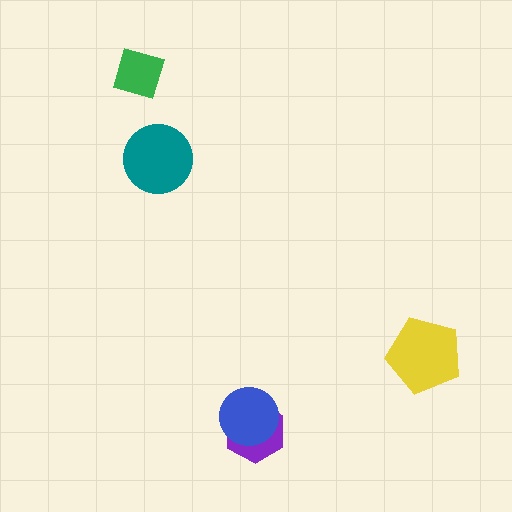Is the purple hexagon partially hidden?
Yes, it is partially covered by another shape.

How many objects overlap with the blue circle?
1 object overlaps with the blue circle.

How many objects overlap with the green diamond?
0 objects overlap with the green diamond.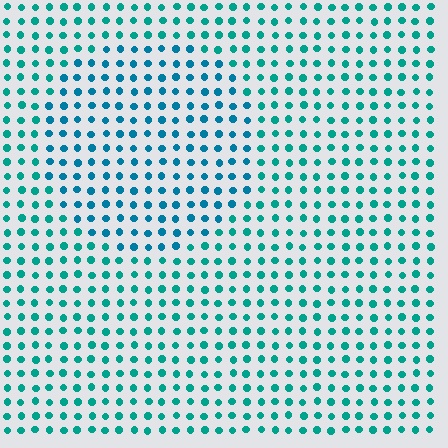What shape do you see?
I see a circle.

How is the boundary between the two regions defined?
The boundary is defined purely by a slight shift in hue (about 23 degrees). Spacing, size, and orientation are identical on both sides.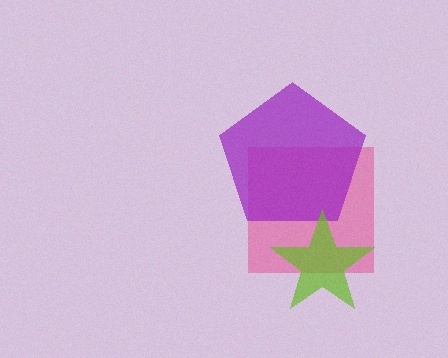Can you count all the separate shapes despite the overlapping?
Yes, there are 3 separate shapes.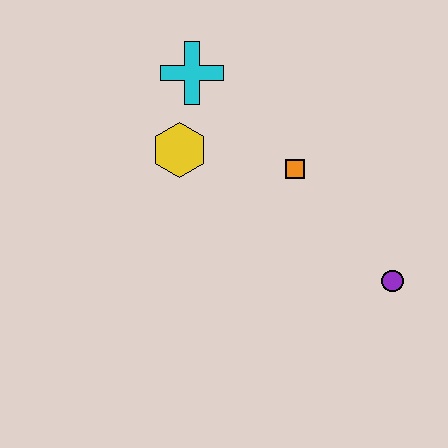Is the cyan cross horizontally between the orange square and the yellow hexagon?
Yes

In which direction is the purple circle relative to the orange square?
The purple circle is below the orange square.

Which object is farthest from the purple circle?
The cyan cross is farthest from the purple circle.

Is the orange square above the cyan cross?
No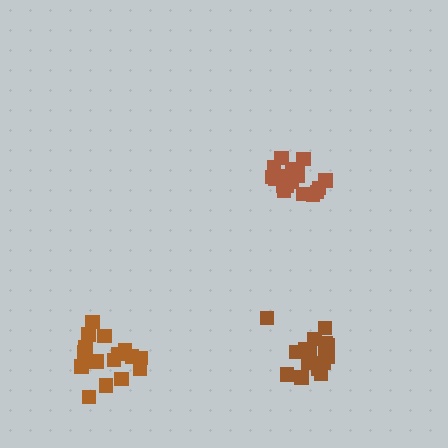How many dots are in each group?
Group 1: 16 dots, Group 2: 19 dots, Group 3: 16 dots (51 total).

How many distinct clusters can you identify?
There are 3 distinct clusters.